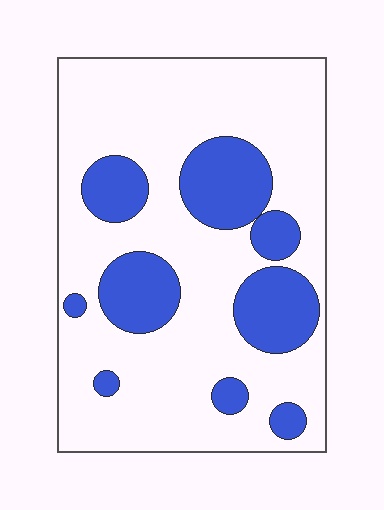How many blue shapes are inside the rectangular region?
9.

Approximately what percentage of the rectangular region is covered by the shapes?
Approximately 25%.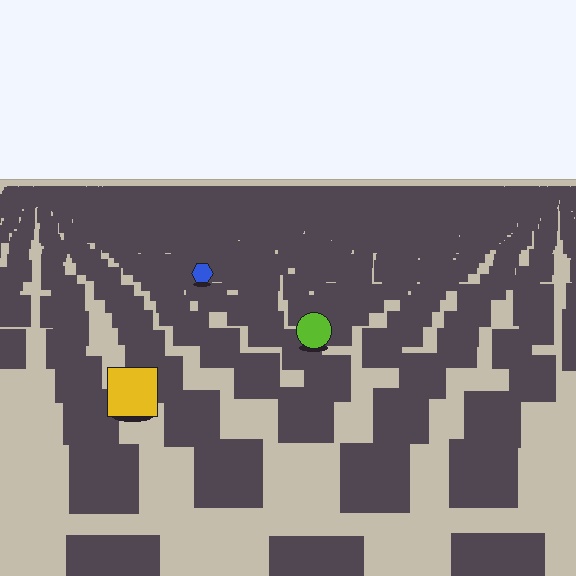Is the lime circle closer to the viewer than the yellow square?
No. The yellow square is closer — you can tell from the texture gradient: the ground texture is coarser near it.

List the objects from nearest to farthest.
From nearest to farthest: the yellow square, the lime circle, the blue hexagon.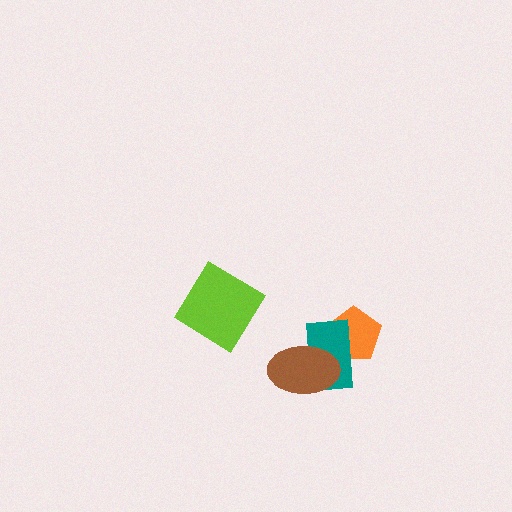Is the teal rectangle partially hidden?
Yes, it is partially covered by another shape.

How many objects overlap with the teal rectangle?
2 objects overlap with the teal rectangle.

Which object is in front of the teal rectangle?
The brown ellipse is in front of the teal rectangle.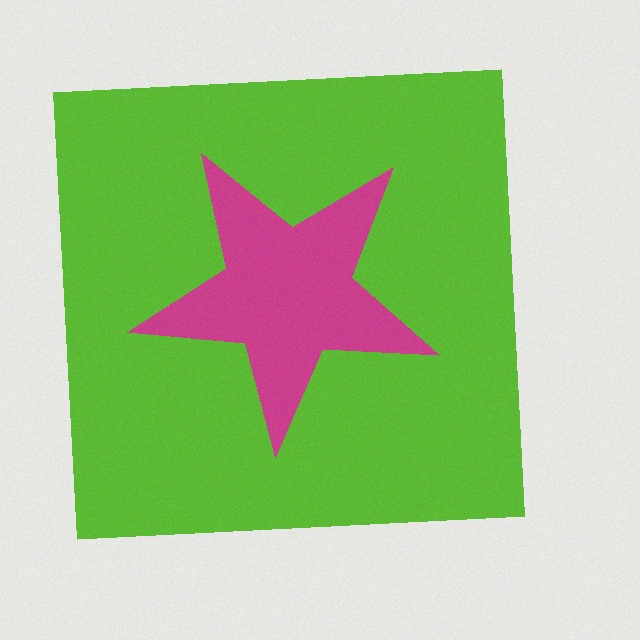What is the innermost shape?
The magenta star.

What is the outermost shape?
The lime square.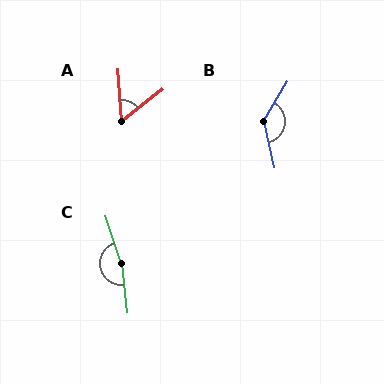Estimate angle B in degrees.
Approximately 136 degrees.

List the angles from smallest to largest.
A (57°), B (136°), C (168°).